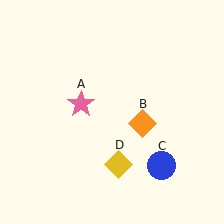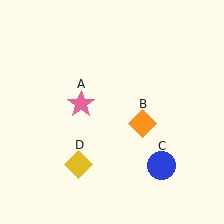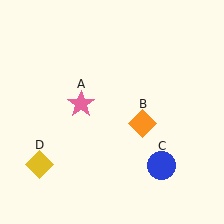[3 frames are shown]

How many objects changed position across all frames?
1 object changed position: yellow diamond (object D).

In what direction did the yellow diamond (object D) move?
The yellow diamond (object D) moved left.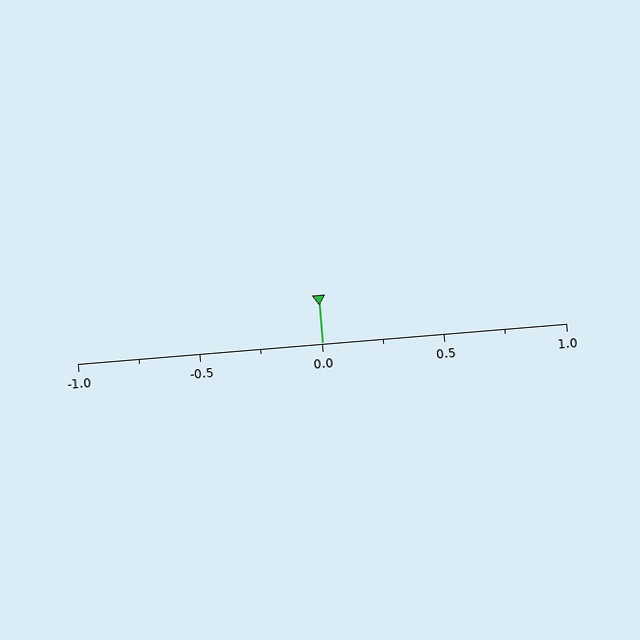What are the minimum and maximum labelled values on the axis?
The axis runs from -1.0 to 1.0.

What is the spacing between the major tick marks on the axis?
The major ticks are spaced 0.5 apart.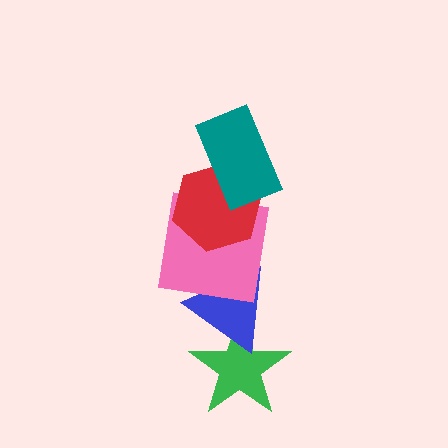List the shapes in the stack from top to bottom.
From top to bottom: the teal rectangle, the red hexagon, the pink square, the blue triangle, the green star.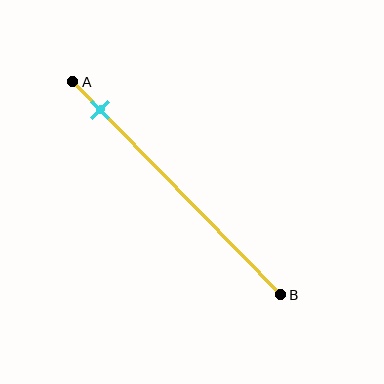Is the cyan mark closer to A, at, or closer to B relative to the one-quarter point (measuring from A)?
The cyan mark is closer to point A than the one-quarter point of segment AB.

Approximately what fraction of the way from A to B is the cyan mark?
The cyan mark is approximately 15% of the way from A to B.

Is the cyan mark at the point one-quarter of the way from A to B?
No, the mark is at about 15% from A, not at the 25% one-quarter point.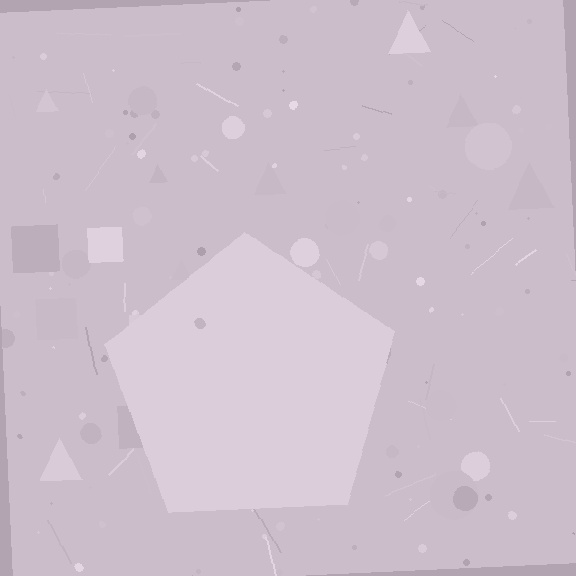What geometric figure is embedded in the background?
A pentagon is embedded in the background.